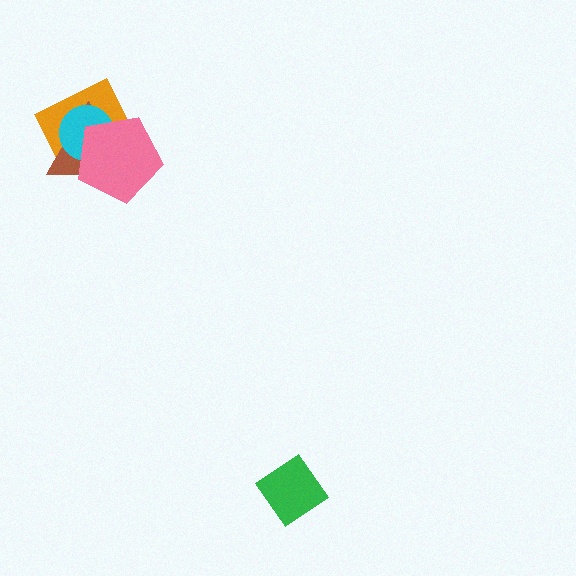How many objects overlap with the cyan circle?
3 objects overlap with the cyan circle.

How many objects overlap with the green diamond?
0 objects overlap with the green diamond.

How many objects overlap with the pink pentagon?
3 objects overlap with the pink pentagon.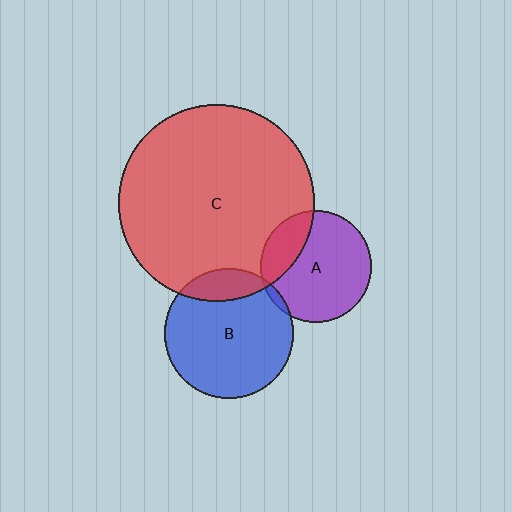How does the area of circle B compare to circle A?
Approximately 1.4 times.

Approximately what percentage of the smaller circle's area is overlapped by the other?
Approximately 15%.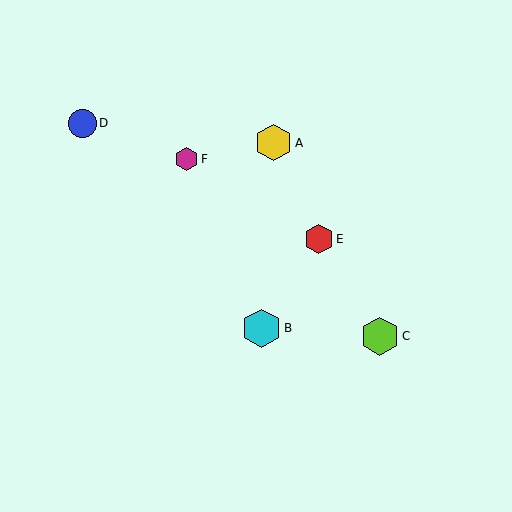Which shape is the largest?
The cyan hexagon (labeled B) is the largest.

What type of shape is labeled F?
Shape F is a magenta hexagon.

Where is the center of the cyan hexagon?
The center of the cyan hexagon is at (262, 328).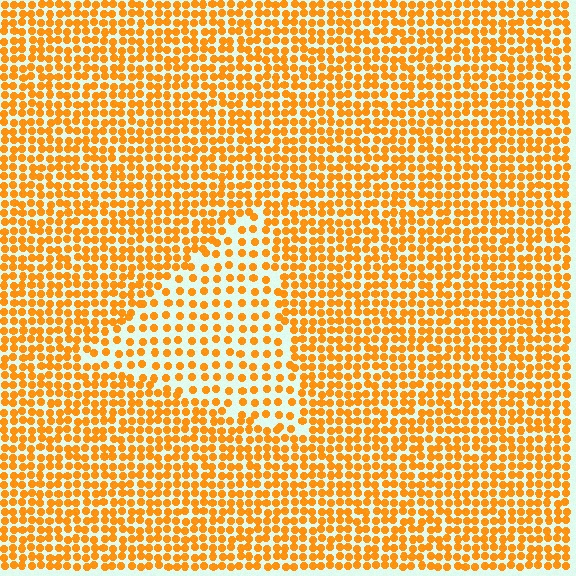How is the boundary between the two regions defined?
The boundary is defined by a change in element density (approximately 1.9x ratio). All elements are the same color, size, and shape.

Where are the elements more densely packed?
The elements are more densely packed outside the triangle boundary.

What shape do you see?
I see a triangle.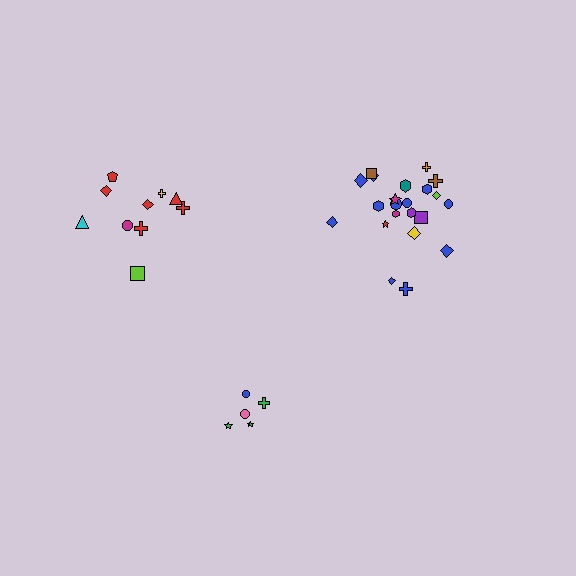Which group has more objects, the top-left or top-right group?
The top-right group.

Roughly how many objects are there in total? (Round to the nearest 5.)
Roughly 35 objects in total.